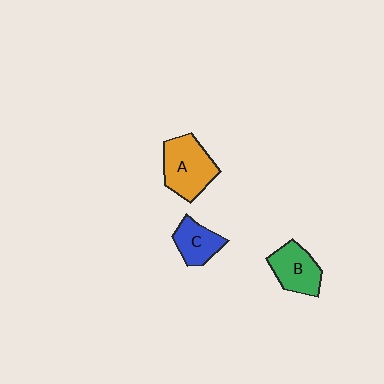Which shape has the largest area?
Shape A (orange).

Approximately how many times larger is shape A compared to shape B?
Approximately 1.3 times.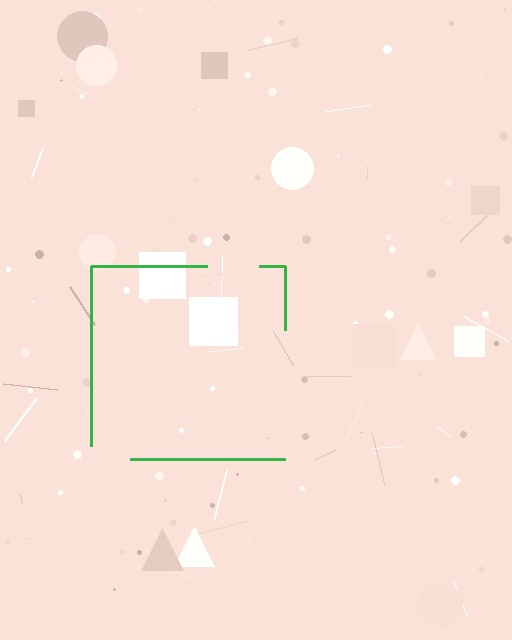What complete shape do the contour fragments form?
The contour fragments form a square.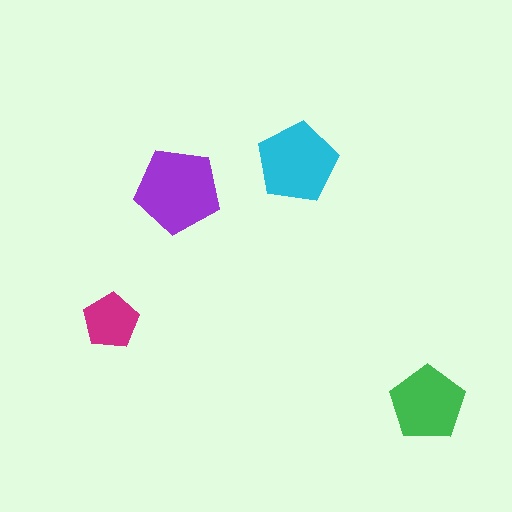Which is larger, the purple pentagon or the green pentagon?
The purple one.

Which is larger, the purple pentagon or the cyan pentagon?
The purple one.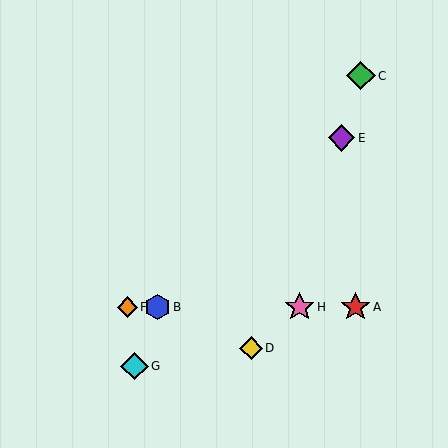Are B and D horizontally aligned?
No, B is at y≈307 and D is at y≈348.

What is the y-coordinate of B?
Object B is at y≈307.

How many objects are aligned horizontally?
4 objects (A, B, F, H) are aligned horizontally.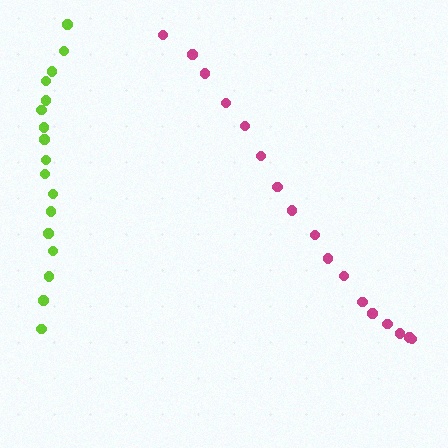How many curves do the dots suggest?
There are 2 distinct paths.